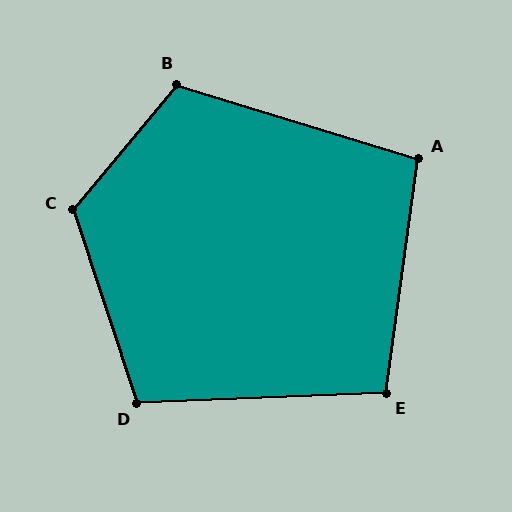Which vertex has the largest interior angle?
C, at approximately 122 degrees.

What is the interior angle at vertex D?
Approximately 106 degrees (obtuse).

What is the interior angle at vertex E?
Approximately 100 degrees (obtuse).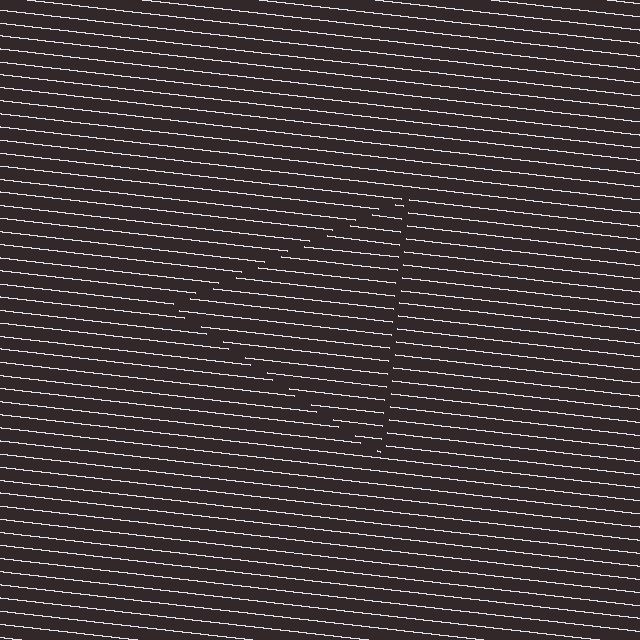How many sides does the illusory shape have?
3 sides — the line-ends trace a triangle.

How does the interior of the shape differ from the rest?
The interior of the shape contains the same grating, shifted by half a period — the contour is defined by the phase discontinuity where line-ends from the inner and outer gratings abut.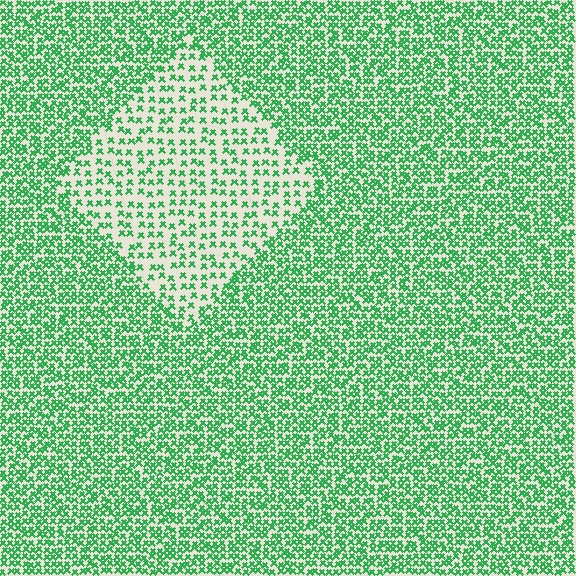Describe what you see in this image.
The image contains small green elements arranged at two different densities. A diamond-shaped region is visible where the elements are less densely packed than the surrounding area.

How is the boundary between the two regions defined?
The boundary is defined by a change in element density (approximately 2.2x ratio). All elements are the same color, size, and shape.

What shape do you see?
I see a diamond.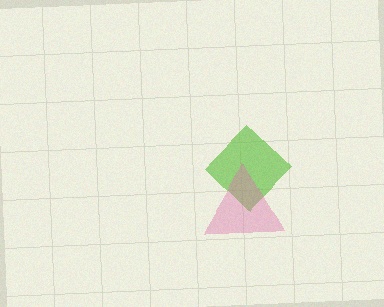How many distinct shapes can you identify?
There are 2 distinct shapes: a lime diamond, a pink triangle.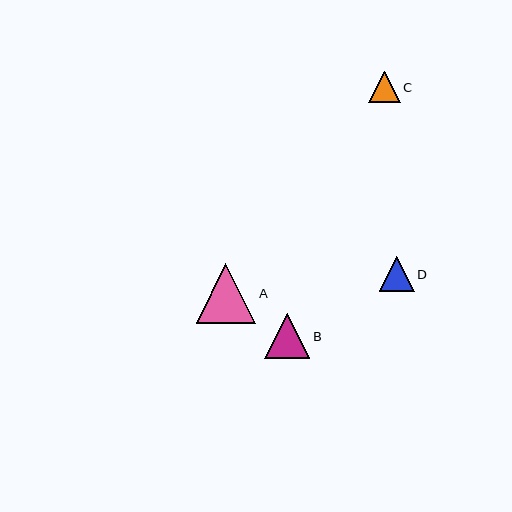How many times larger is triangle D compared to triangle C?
Triangle D is approximately 1.1 times the size of triangle C.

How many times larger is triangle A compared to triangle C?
Triangle A is approximately 1.9 times the size of triangle C.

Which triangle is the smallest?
Triangle C is the smallest with a size of approximately 31 pixels.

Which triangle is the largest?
Triangle A is the largest with a size of approximately 60 pixels.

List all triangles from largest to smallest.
From largest to smallest: A, B, D, C.